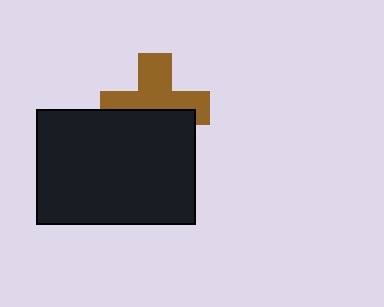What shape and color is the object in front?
The object in front is a black rectangle.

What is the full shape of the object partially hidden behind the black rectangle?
The partially hidden object is a brown cross.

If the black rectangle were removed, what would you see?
You would see the complete brown cross.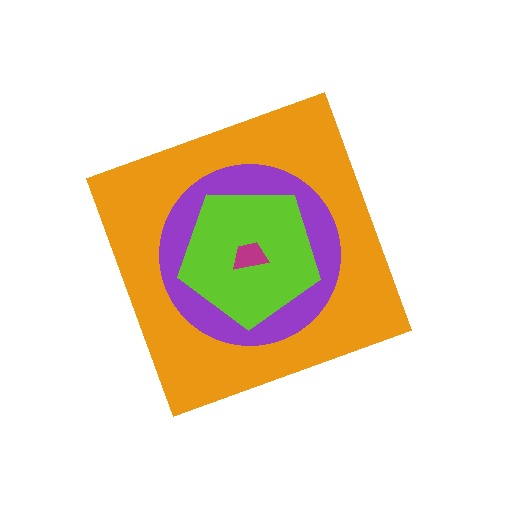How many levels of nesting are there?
4.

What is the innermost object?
The magenta trapezoid.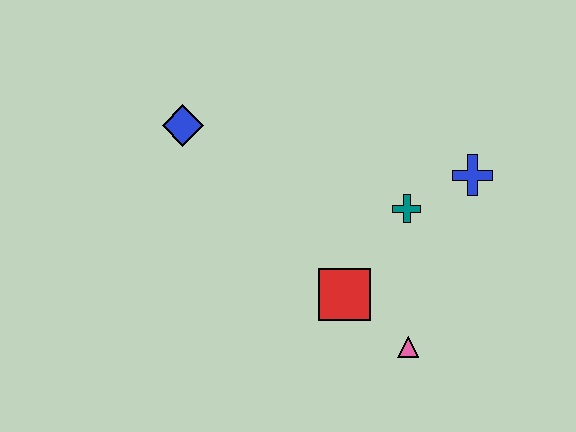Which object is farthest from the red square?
The blue diamond is farthest from the red square.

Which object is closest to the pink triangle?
The red square is closest to the pink triangle.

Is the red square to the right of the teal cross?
No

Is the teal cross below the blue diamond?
Yes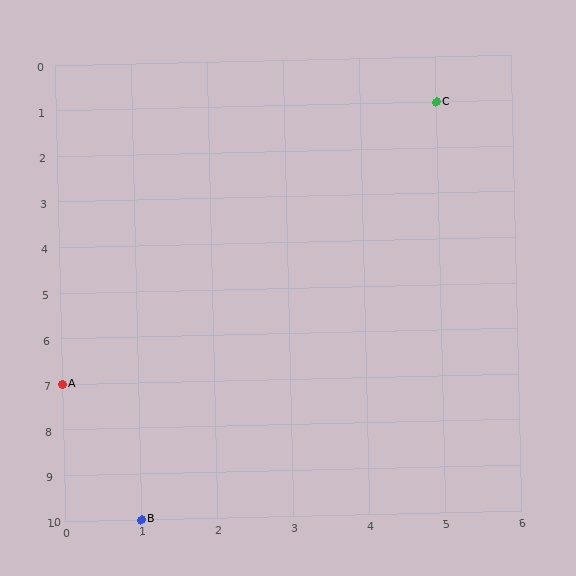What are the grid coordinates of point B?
Point B is at grid coordinates (1, 10).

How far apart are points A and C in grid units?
Points A and C are 5 columns and 6 rows apart (about 7.8 grid units diagonally).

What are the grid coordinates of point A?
Point A is at grid coordinates (0, 7).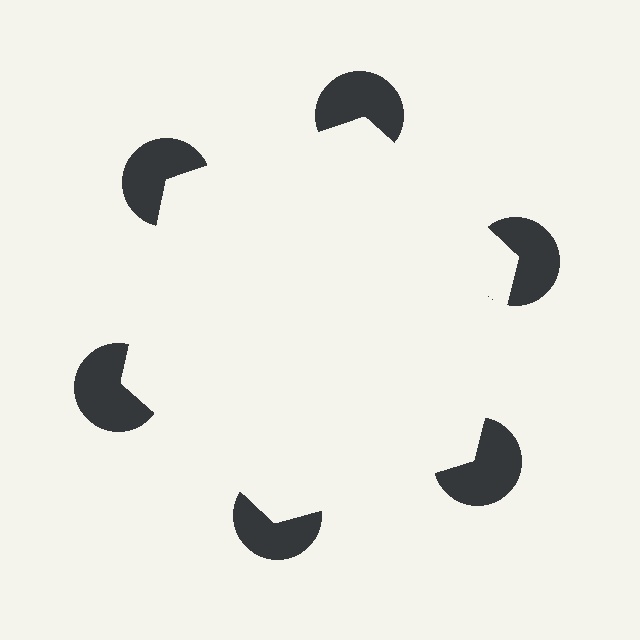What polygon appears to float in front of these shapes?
An illusory hexagon — its edges are inferred from the aligned wedge cuts in the pac-man discs, not physically drawn.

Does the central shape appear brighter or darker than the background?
It typically appears slightly brighter than the background, even though no actual brightness change is drawn.